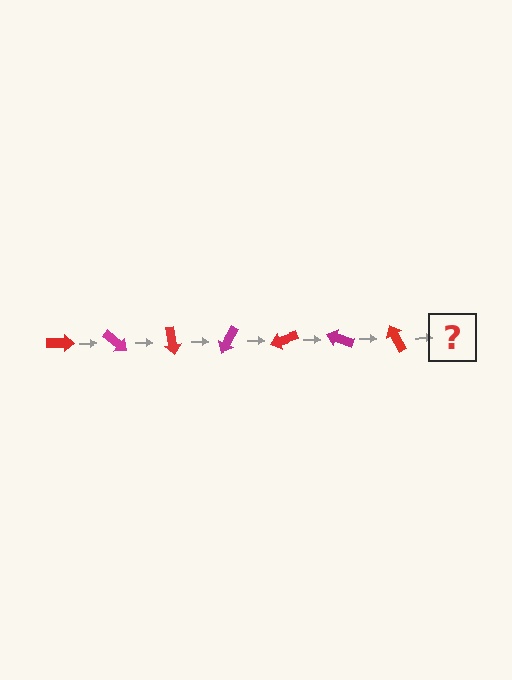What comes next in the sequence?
The next element should be a magenta arrow, rotated 280 degrees from the start.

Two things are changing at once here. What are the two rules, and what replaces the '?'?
The two rules are that it rotates 40 degrees each step and the color cycles through red and magenta. The '?' should be a magenta arrow, rotated 280 degrees from the start.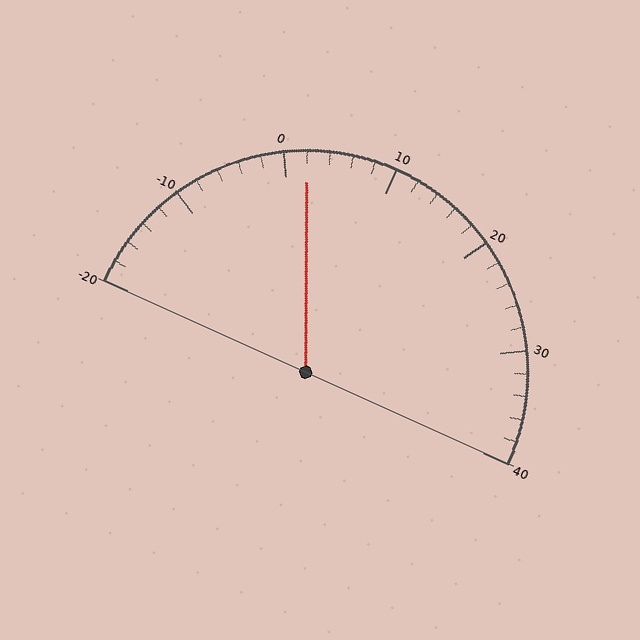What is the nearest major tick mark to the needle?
The nearest major tick mark is 0.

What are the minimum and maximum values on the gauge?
The gauge ranges from -20 to 40.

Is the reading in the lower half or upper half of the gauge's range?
The reading is in the lower half of the range (-20 to 40).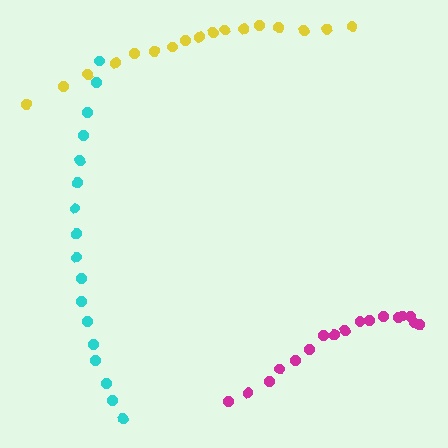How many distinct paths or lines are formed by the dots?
There are 3 distinct paths.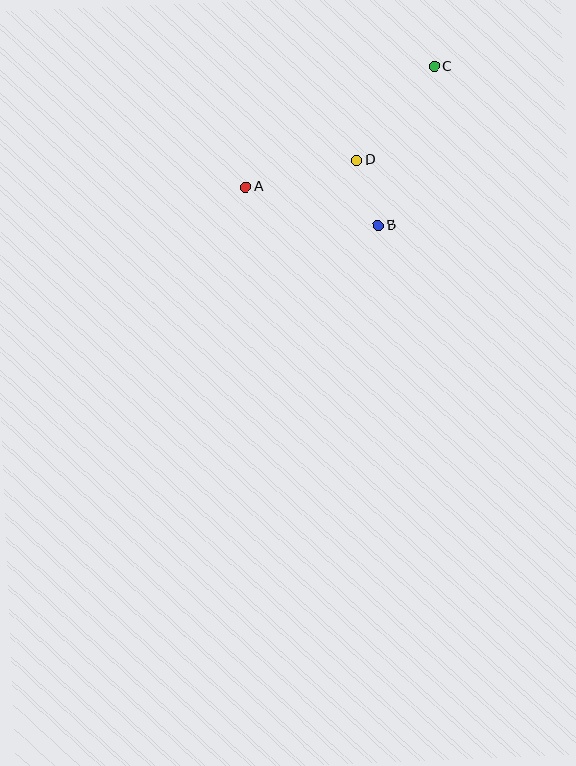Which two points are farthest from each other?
Points A and C are farthest from each other.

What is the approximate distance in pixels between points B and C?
The distance between B and C is approximately 169 pixels.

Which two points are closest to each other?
Points B and D are closest to each other.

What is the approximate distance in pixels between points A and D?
The distance between A and D is approximately 114 pixels.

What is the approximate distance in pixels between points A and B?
The distance between A and B is approximately 138 pixels.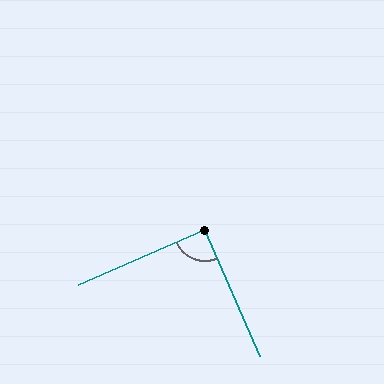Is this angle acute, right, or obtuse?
It is approximately a right angle.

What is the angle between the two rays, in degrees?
Approximately 90 degrees.